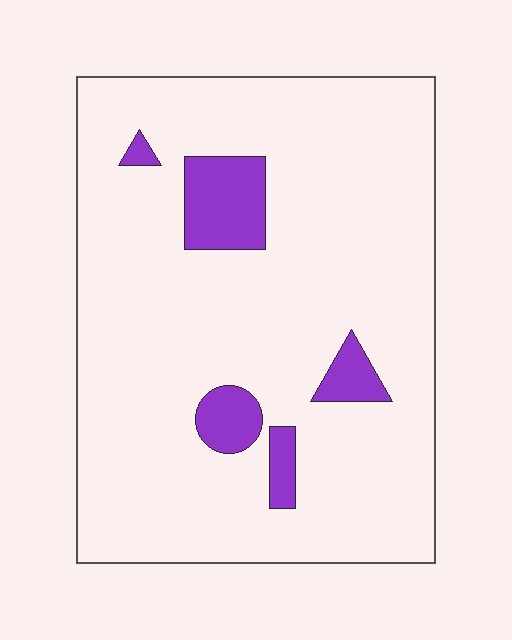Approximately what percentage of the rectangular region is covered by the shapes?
Approximately 10%.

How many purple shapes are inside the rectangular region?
5.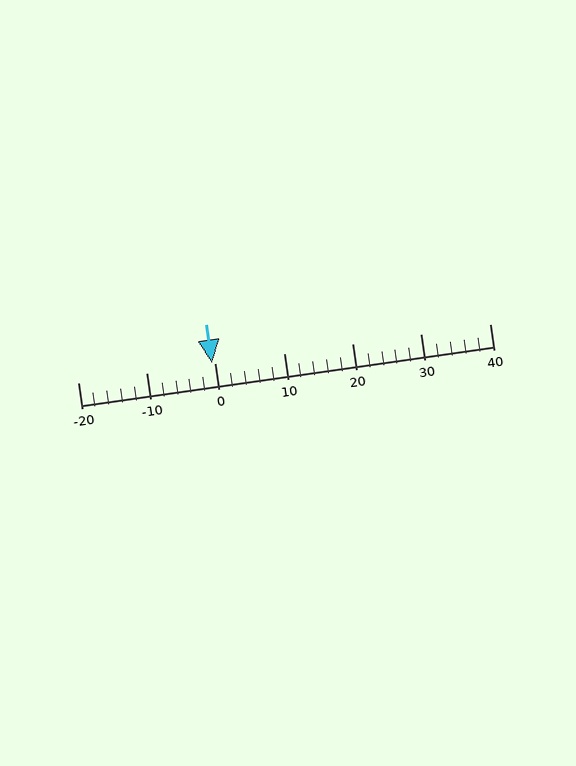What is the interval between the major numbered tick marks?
The major tick marks are spaced 10 units apart.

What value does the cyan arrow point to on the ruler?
The cyan arrow points to approximately 0.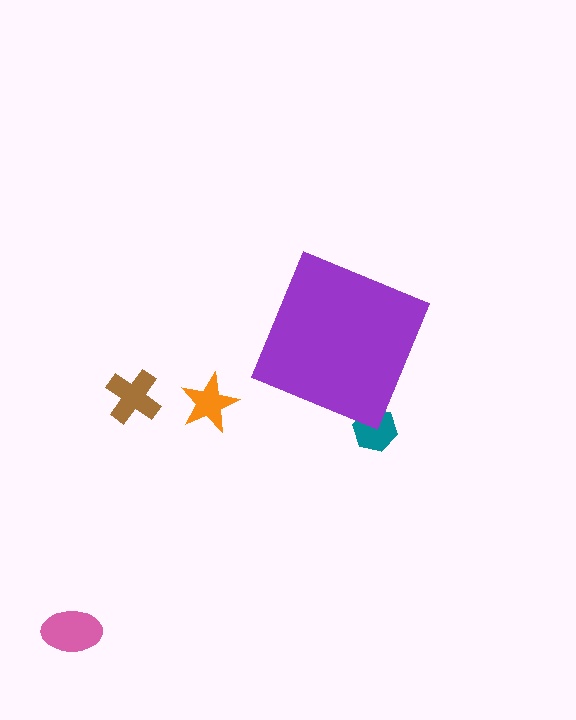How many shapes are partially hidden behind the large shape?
1 shape is partially hidden.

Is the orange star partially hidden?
No, the orange star is fully visible.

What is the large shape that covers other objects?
A purple diamond.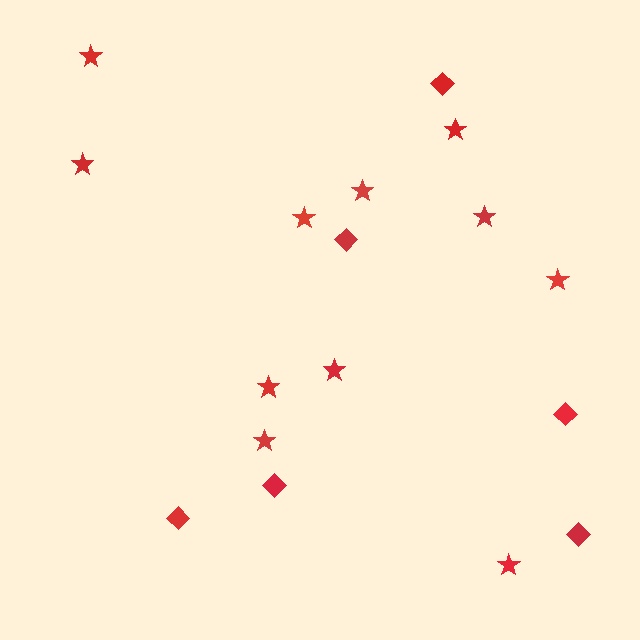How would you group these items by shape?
There are 2 groups: one group of diamonds (6) and one group of stars (11).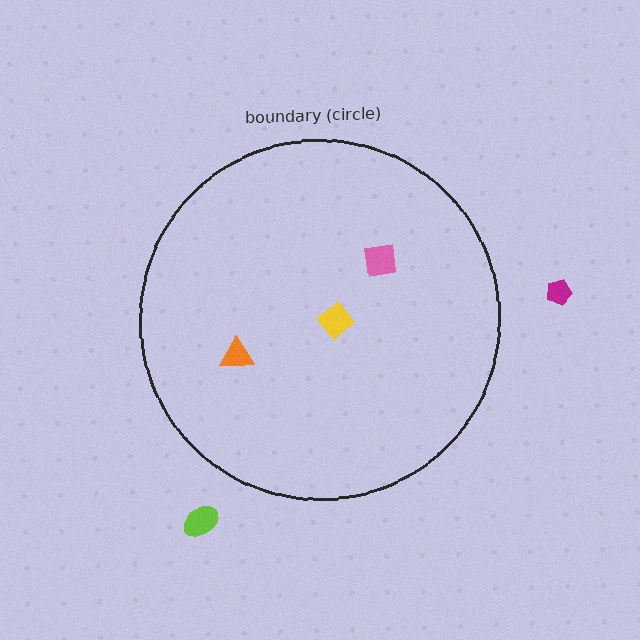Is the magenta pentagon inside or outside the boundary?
Outside.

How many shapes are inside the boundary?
3 inside, 2 outside.